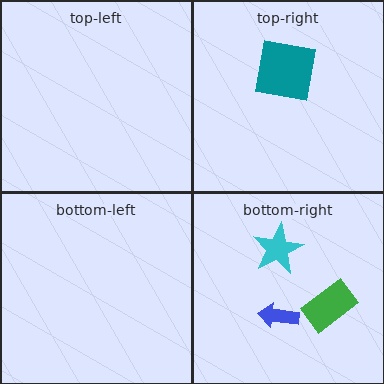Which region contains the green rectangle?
The bottom-right region.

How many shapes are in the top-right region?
1.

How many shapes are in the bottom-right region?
3.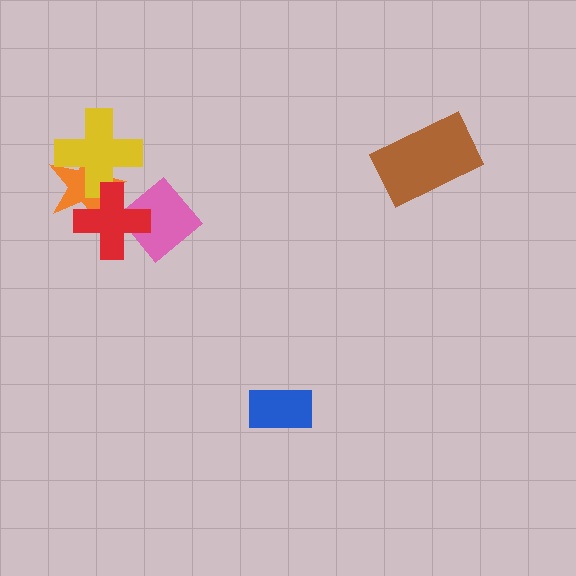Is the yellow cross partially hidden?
Yes, it is partially covered by another shape.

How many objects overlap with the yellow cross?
2 objects overlap with the yellow cross.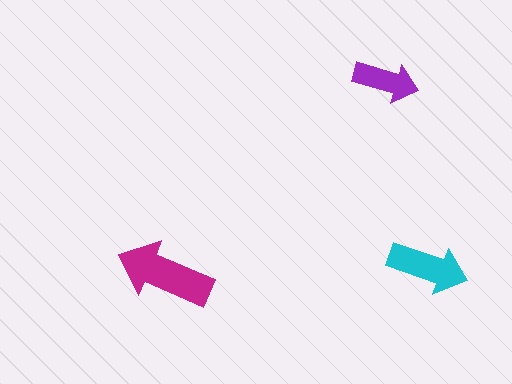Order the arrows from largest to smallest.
the magenta one, the cyan one, the purple one.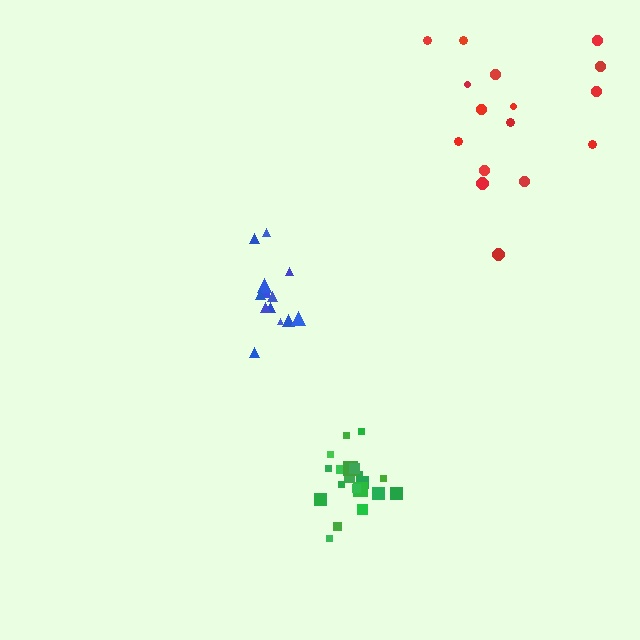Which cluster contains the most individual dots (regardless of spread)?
Green (21).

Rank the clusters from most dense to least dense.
green, blue, red.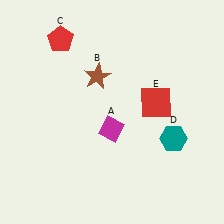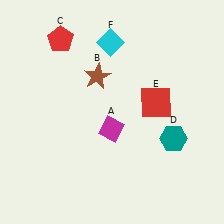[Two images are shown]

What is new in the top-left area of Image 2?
A cyan diamond (F) was added in the top-left area of Image 2.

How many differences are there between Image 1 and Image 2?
There is 1 difference between the two images.